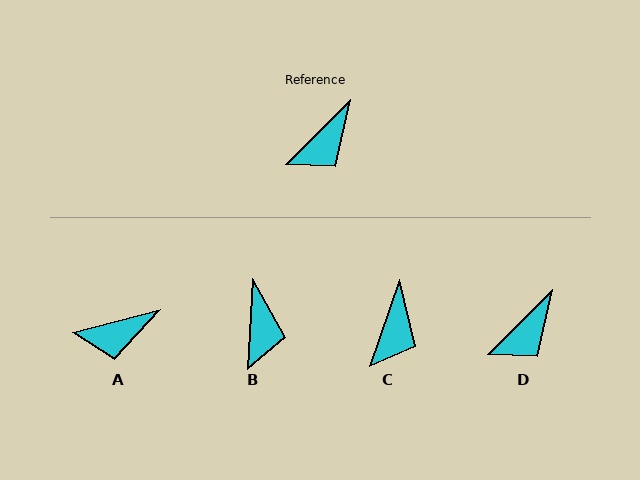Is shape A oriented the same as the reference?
No, it is off by about 30 degrees.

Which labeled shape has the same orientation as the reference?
D.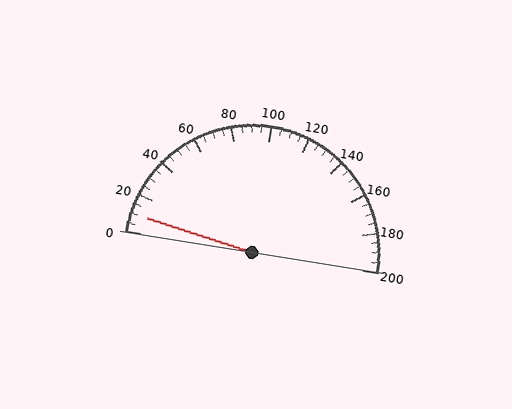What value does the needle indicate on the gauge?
The needle indicates approximately 10.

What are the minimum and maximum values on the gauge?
The gauge ranges from 0 to 200.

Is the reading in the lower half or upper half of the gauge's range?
The reading is in the lower half of the range (0 to 200).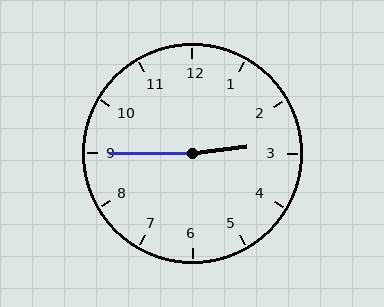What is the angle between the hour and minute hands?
Approximately 172 degrees.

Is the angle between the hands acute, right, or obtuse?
It is obtuse.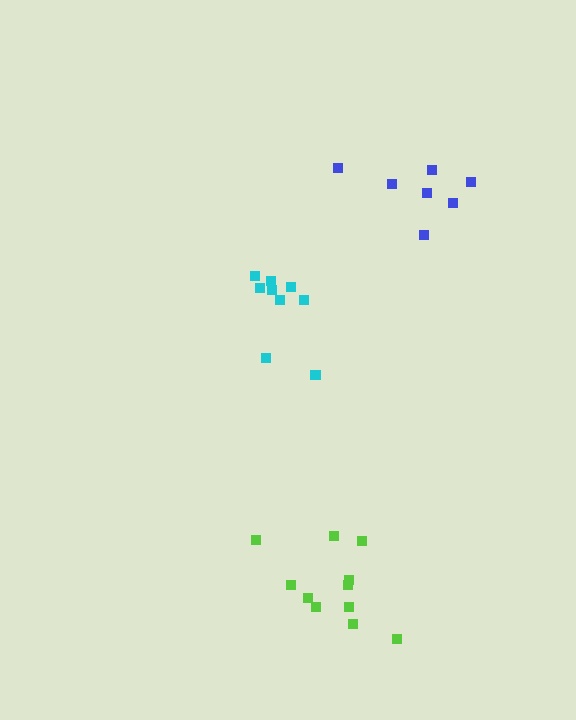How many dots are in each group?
Group 1: 7 dots, Group 2: 9 dots, Group 3: 11 dots (27 total).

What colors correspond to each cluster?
The clusters are colored: blue, cyan, lime.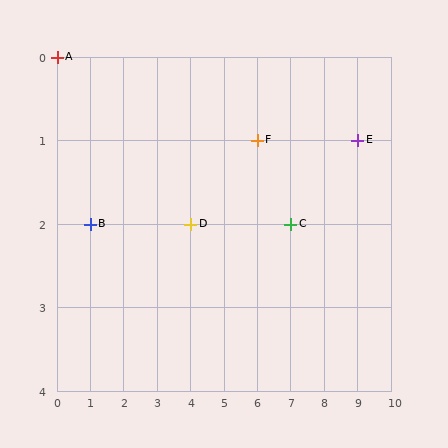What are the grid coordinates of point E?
Point E is at grid coordinates (9, 1).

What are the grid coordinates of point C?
Point C is at grid coordinates (7, 2).